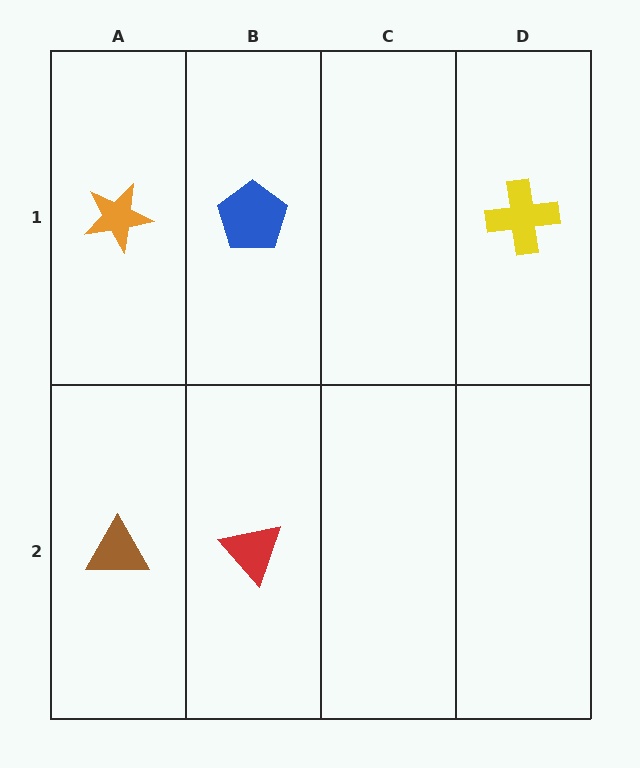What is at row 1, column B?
A blue pentagon.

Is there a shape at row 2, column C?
No, that cell is empty.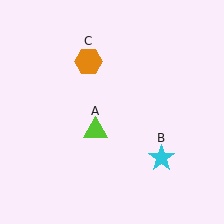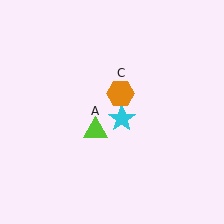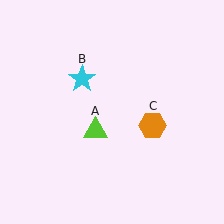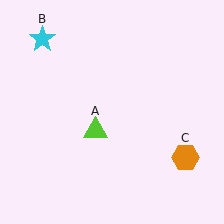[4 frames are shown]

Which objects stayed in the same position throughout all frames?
Lime triangle (object A) remained stationary.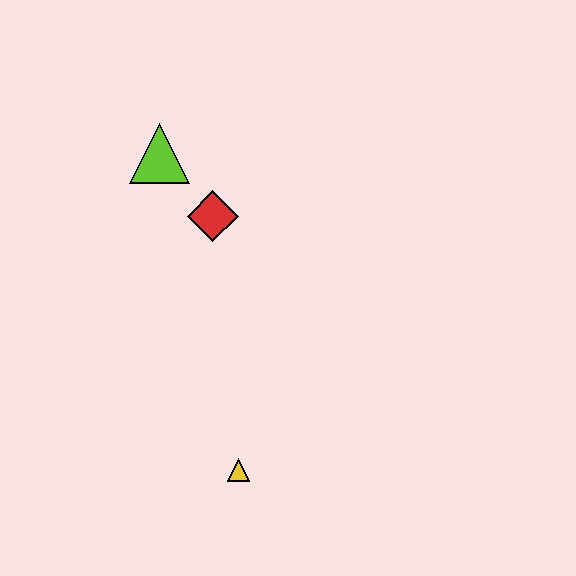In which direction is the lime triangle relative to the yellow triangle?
The lime triangle is above the yellow triangle.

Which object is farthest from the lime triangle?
The yellow triangle is farthest from the lime triangle.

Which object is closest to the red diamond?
The lime triangle is closest to the red diamond.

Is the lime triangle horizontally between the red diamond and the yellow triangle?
No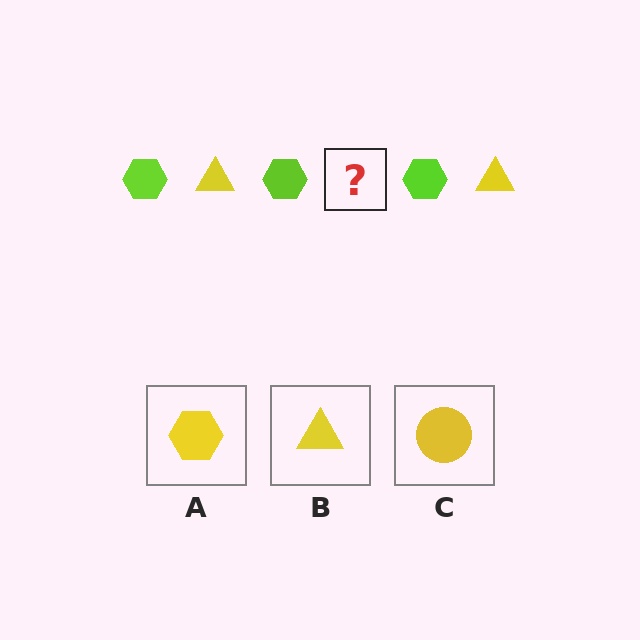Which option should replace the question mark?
Option B.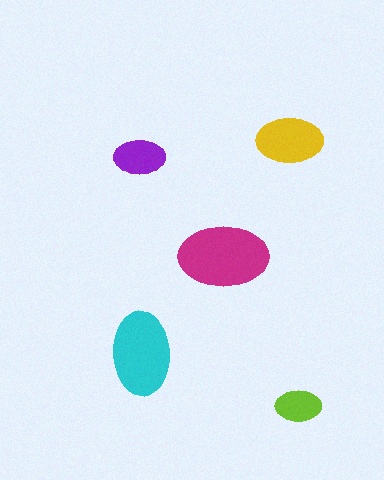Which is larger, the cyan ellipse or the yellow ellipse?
The cyan one.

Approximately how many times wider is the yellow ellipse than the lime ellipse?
About 1.5 times wider.